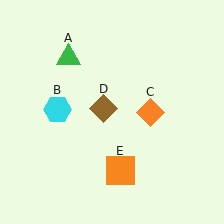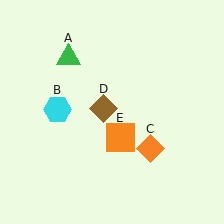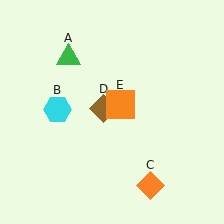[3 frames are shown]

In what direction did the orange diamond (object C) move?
The orange diamond (object C) moved down.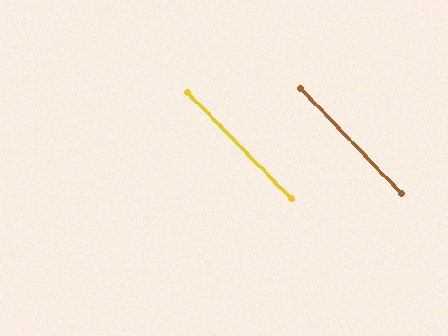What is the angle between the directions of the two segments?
Approximately 1 degree.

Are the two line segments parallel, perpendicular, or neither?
Parallel — their directions differ by only 0.6°.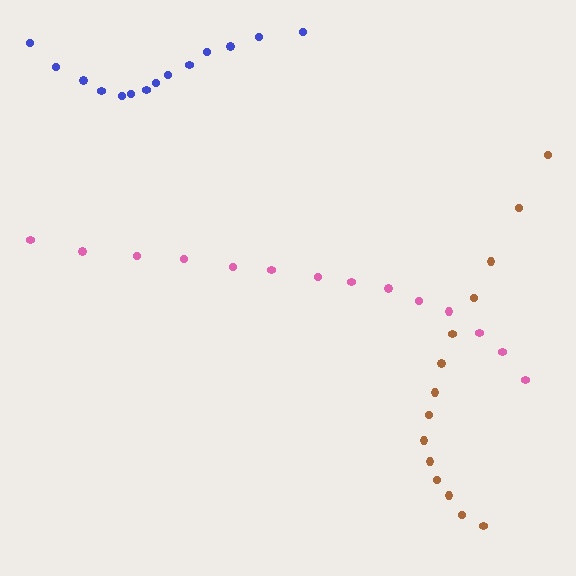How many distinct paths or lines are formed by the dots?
There are 3 distinct paths.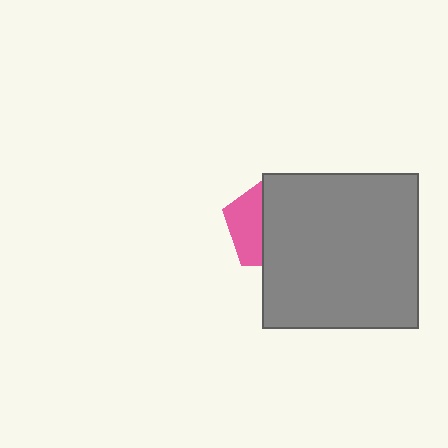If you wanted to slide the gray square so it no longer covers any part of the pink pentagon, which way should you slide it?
Slide it right — that is the most direct way to separate the two shapes.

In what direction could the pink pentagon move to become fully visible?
The pink pentagon could move left. That would shift it out from behind the gray square entirely.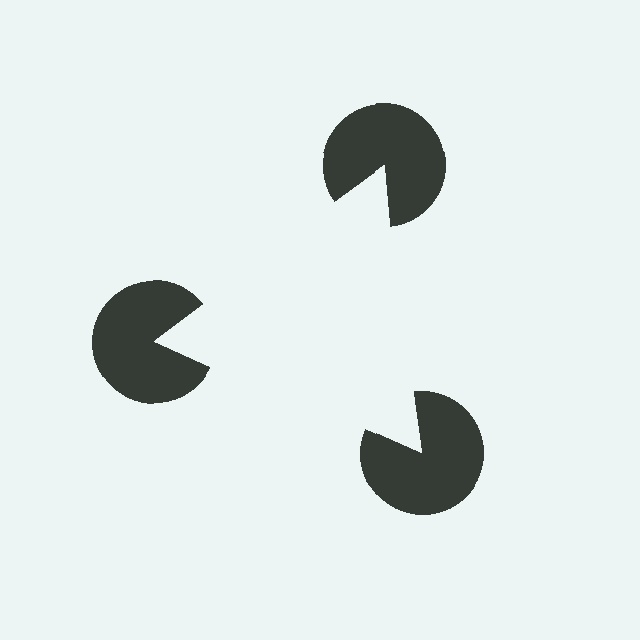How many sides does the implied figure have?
3 sides.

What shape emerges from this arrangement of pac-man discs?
An illusory triangle — its edges are inferred from the aligned wedge cuts in the pac-man discs, not physically drawn.